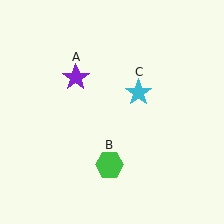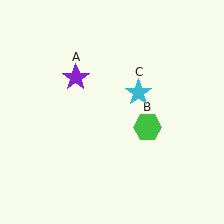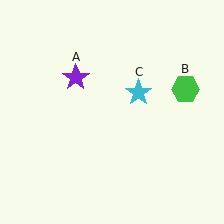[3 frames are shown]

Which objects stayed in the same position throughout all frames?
Purple star (object A) and cyan star (object C) remained stationary.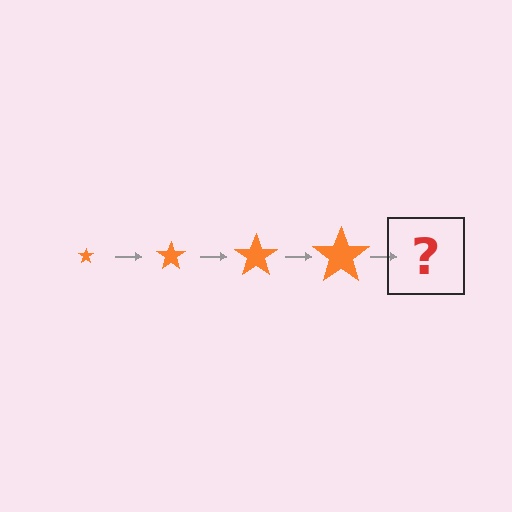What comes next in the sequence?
The next element should be an orange star, larger than the previous one.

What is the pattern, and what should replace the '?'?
The pattern is that the star gets progressively larger each step. The '?' should be an orange star, larger than the previous one.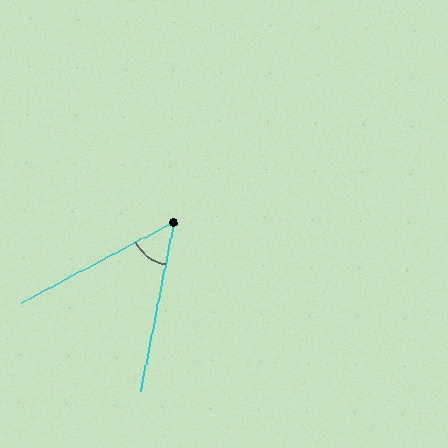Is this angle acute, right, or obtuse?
It is acute.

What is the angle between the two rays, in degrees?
Approximately 51 degrees.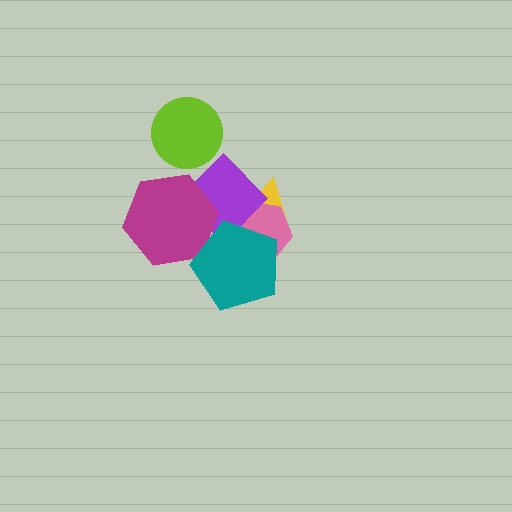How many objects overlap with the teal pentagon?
4 objects overlap with the teal pentagon.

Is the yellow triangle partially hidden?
Yes, it is partially covered by another shape.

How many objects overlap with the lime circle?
0 objects overlap with the lime circle.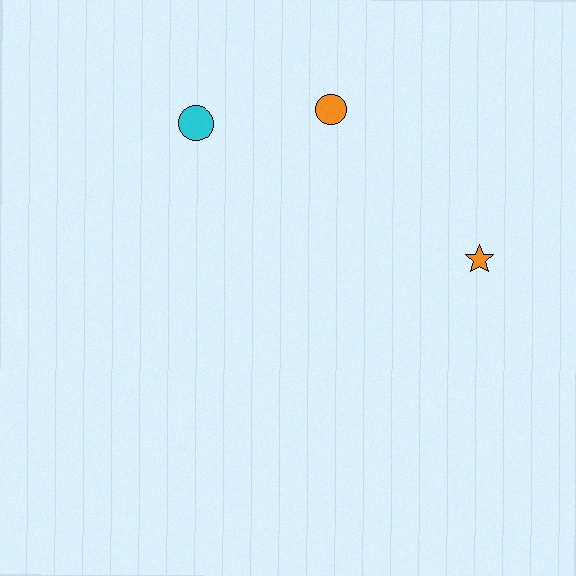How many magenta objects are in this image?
There are no magenta objects.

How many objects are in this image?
There are 3 objects.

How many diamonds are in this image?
There are no diamonds.